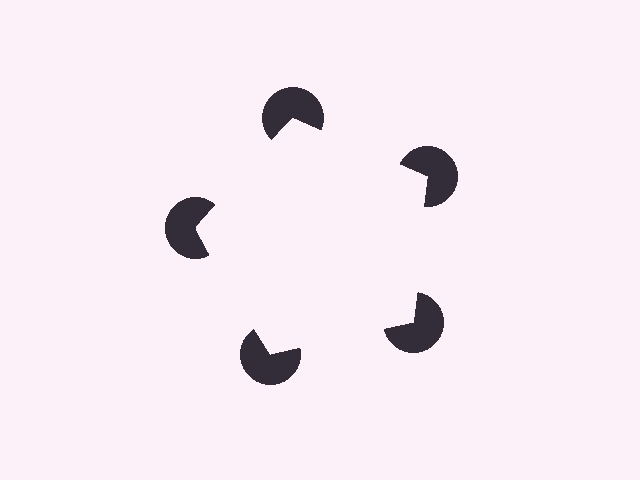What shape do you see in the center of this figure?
An illusory pentagon — its edges are inferred from the aligned wedge cuts in the pac-man discs, not physically drawn.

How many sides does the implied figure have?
5 sides.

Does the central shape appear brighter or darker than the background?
It typically appears slightly brighter than the background, even though no actual brightness change is drawn.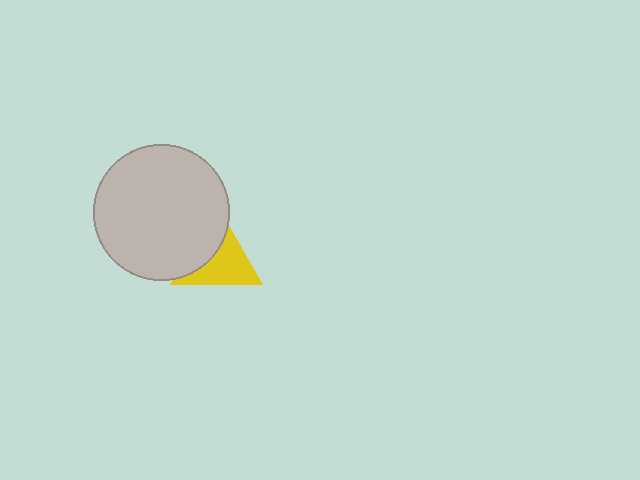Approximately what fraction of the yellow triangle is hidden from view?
Roughly 41% of the yellow triangle is hidden behind the light gray circle.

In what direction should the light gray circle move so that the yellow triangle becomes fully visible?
The light gray circle should move left. That is the shortest direction to clear the overlap and leave the yellow triangle fully visible.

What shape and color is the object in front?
The object in front is a light gray circle.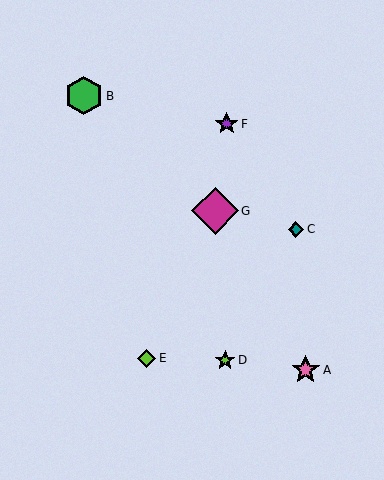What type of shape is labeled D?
Shape D is a lime star.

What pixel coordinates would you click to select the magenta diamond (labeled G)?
Click at (215, 211) to select the magenta diamond G.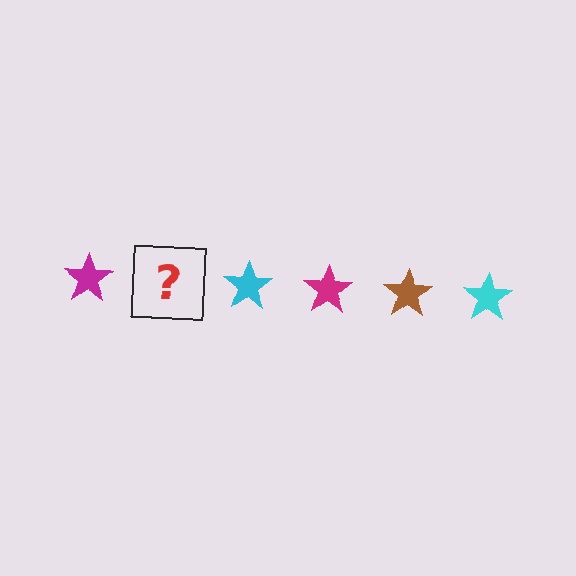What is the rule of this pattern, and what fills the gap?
The rule is that the pattern cycles through magenta, brown, cyan stars. The gap should be filled with a brown star.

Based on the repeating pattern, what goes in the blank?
The blank should be a brown star.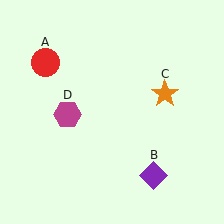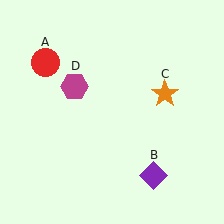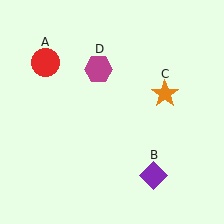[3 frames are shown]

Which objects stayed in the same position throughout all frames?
Red circle (object A) and purple diamond (object B) and orange star (object C) remained stationary.